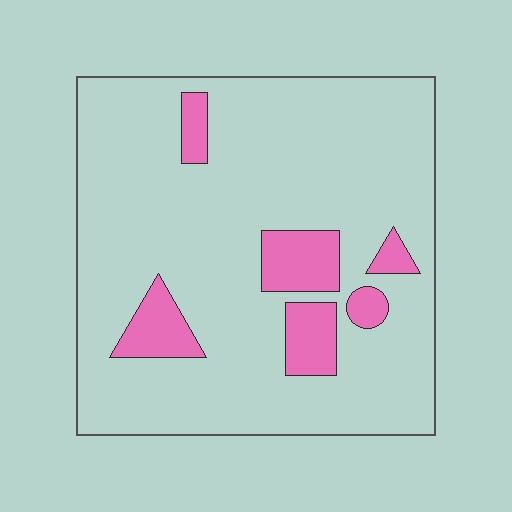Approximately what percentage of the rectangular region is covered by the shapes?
Approximately 15%.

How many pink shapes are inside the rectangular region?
6.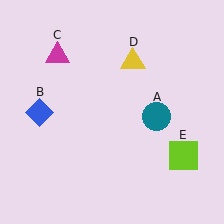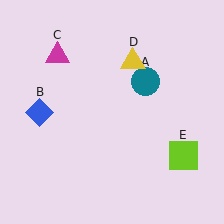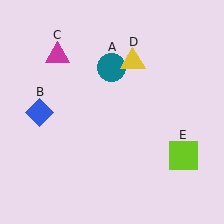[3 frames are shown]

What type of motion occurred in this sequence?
The teal circle (object A) rotated counterclockwise around the center of the scene.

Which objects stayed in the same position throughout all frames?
Blue diamond (object B) and magenta triangle (object C) and yellow triangle (object D) and lime square (object E) remained stationary.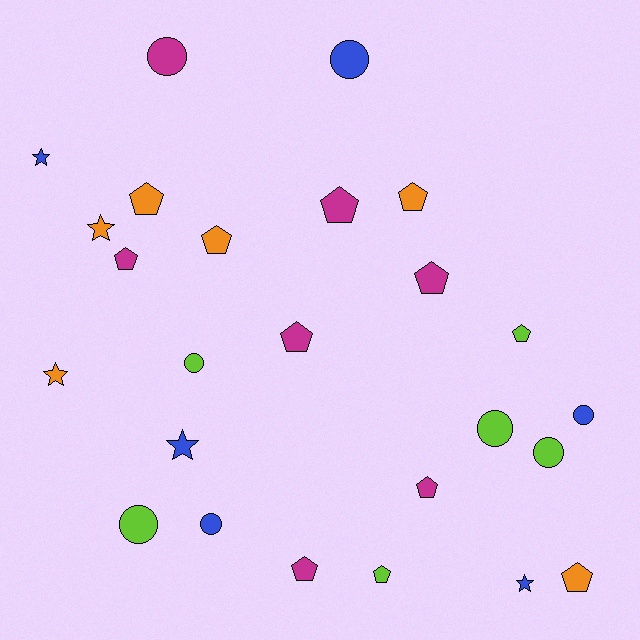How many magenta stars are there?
There are no magenta stars.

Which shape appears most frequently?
Pentagon, with 12 objects.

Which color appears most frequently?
Magenta, with 7 objects.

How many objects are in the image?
There are 25 objects.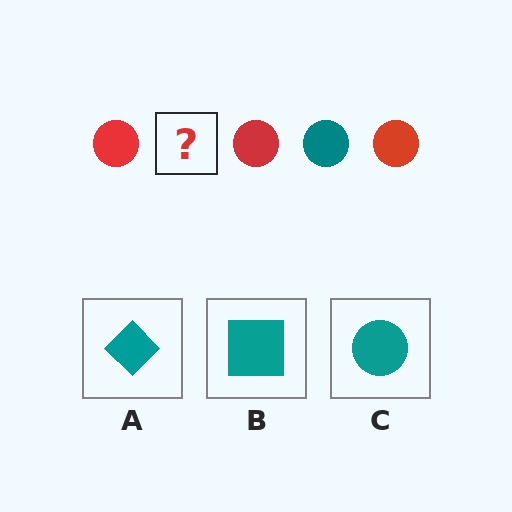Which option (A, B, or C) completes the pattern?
C.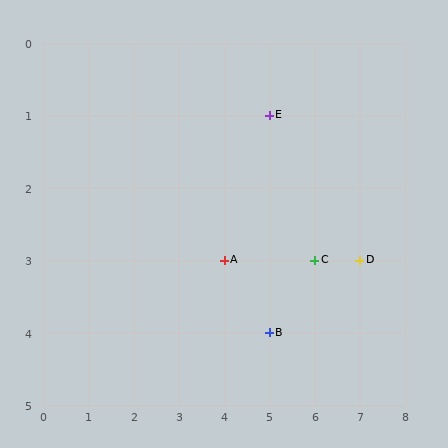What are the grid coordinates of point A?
Point A is at grid coordinates (4, 3).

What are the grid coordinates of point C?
Point C is at grid coordinates (6, 3).